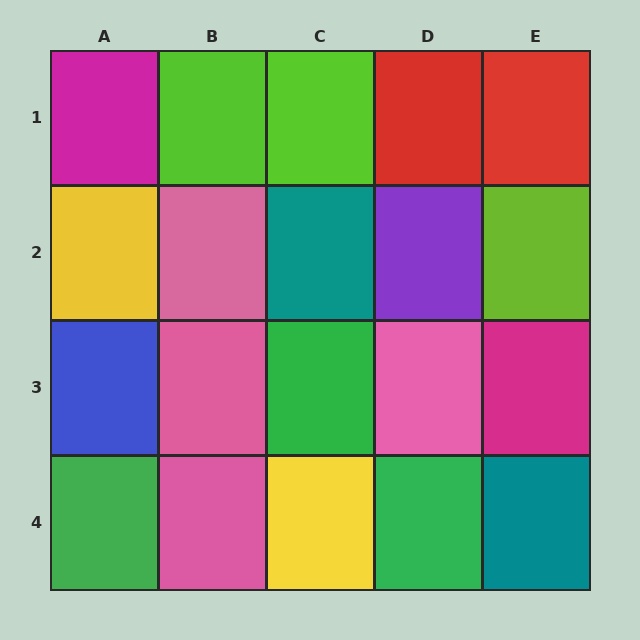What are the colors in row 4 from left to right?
Green, pink, yellow, green, teal.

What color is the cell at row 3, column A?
Blue.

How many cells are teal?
2 cells are teal.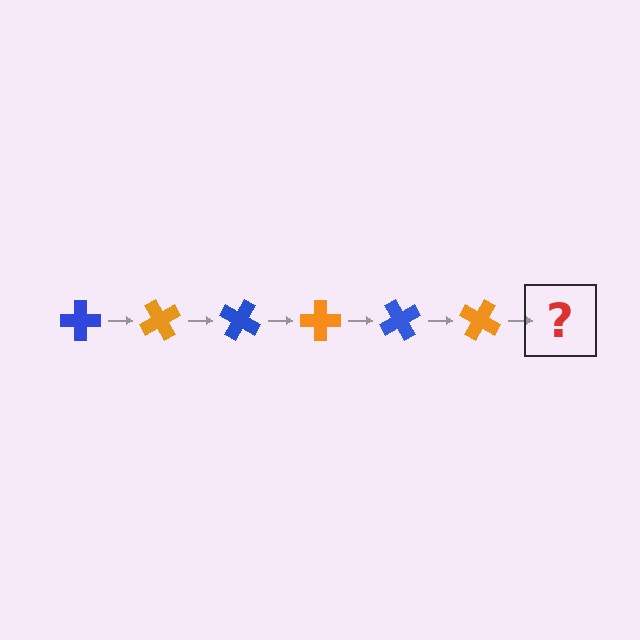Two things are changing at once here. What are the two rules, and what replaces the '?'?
The two rules are that it rotates 60 degrees each step and the color cycles through blue and orange. The '?' should be a blue cross, rotated 360 degrees from the start.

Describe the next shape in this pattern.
It should be a blue cross, rotated 360 degrees from the start.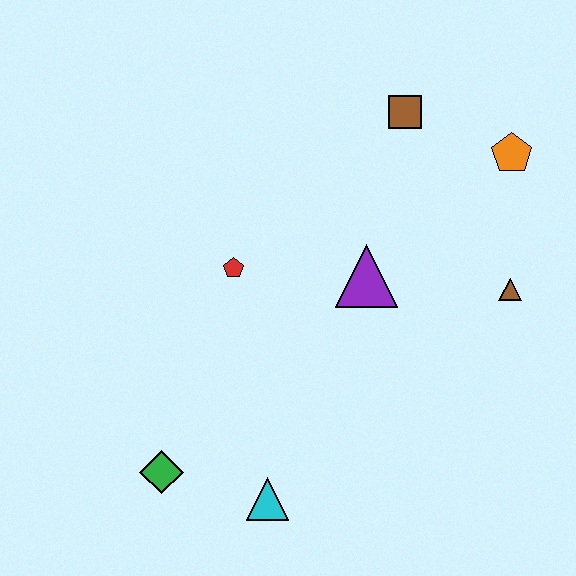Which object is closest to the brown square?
The orange pentagon is closest to the brown square.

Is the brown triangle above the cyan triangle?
Yes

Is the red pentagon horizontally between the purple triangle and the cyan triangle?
No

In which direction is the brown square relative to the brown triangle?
The brown square is above the brown triangle.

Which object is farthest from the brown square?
The green diamond is farthest from the brown square.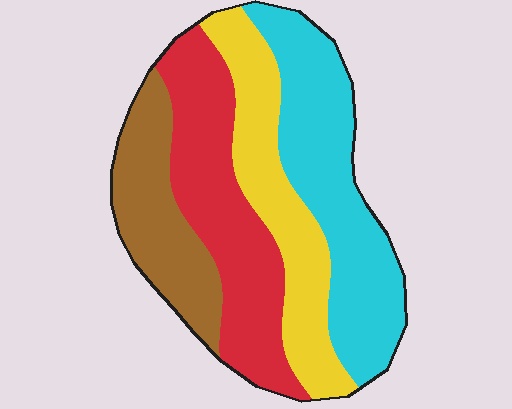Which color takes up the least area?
Brown, at roughly 20%.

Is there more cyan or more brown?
Cyan.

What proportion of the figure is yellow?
Yellow takes up about one quarter (1/4) of the figure.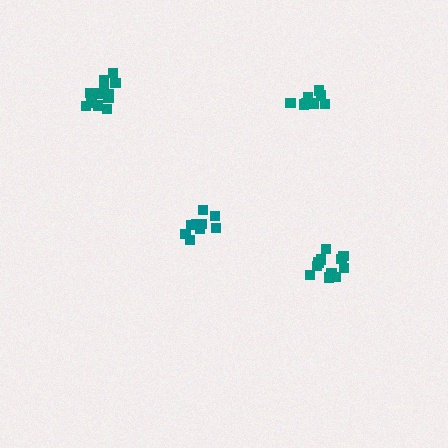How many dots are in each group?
Group 1: 11 dots, Group 2: 9 dots, Group 3: 14 dots, Group 4: 8 dots (42 total).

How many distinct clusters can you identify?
There are 4 distinct clusters.